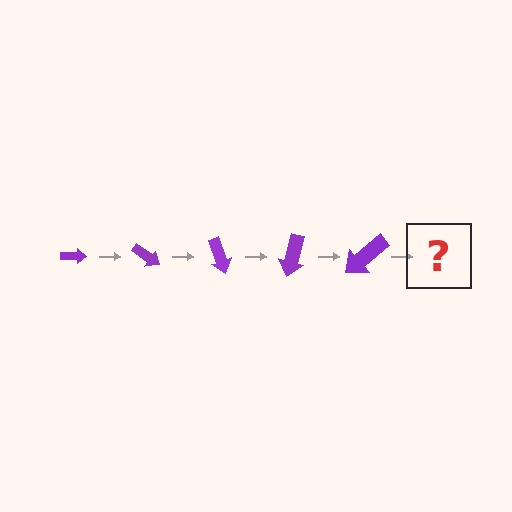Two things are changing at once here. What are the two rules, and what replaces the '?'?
The two rules are that the arrow grows larger each step and it rotates 35 degrees each step. The '?' should be an arrow, larger than the previous one and rotated 175 degrees from the start.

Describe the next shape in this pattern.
It should be an arrow, larger than the previous one and rotated 175 degrees from the start.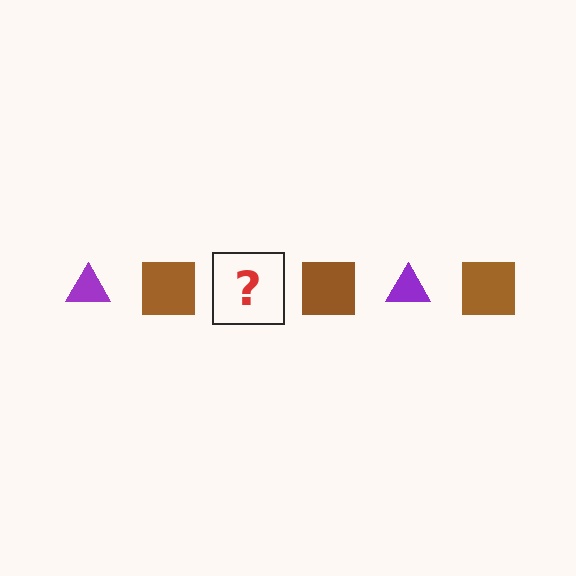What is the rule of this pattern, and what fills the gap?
The rule is that the pattern alternates between purple triangle and brown square. The gap should be filled with a purple triangle.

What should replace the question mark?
The question mark should be replaced with a purple triangle.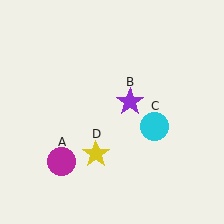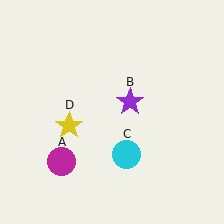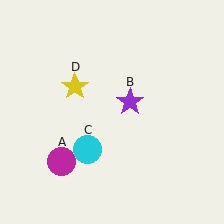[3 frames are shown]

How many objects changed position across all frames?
2 objects changed position: cyan circle (object C), yellow star (object D).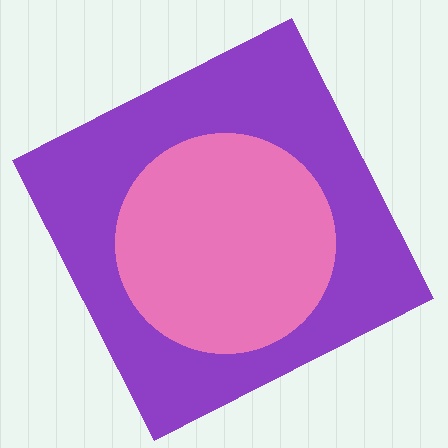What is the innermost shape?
The pink circle.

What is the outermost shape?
The purple square.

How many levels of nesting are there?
2.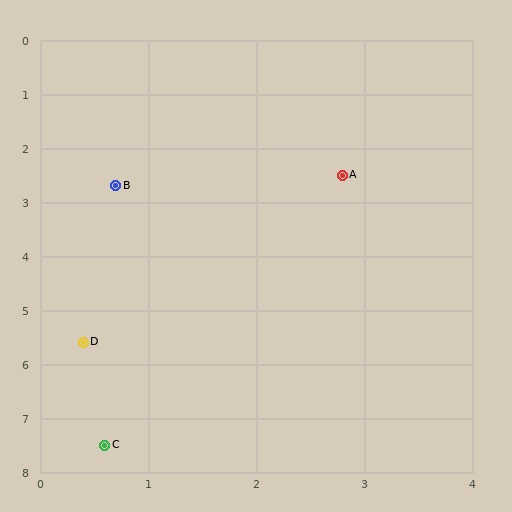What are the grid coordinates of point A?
Point A is at approximately (2.8, 2.5).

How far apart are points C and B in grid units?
Points C and B are about 4.8 grid units apart.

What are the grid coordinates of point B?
Point B is at approximately (0.7, 2.7).